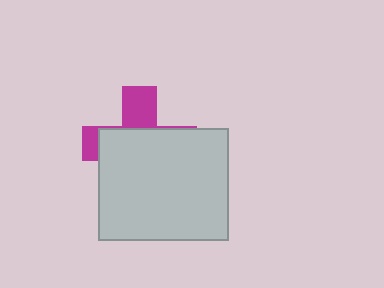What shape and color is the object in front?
The object in front is a light gray rectangle.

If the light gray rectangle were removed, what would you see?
You would see the complete magenta cross.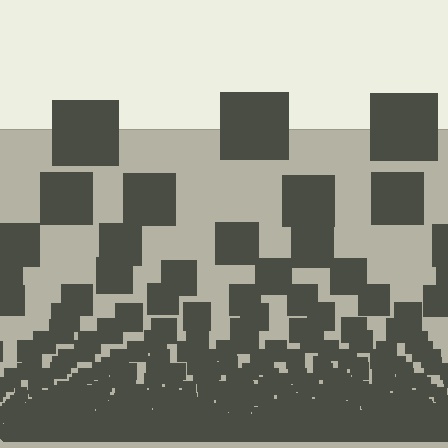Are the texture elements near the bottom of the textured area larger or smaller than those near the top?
Smaller. The gradient is inverted — elements near the bottom are smaller and denser.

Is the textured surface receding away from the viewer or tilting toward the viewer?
The surface appears to tilt toward the viewer. Texture elements get larger and sparser toward the top.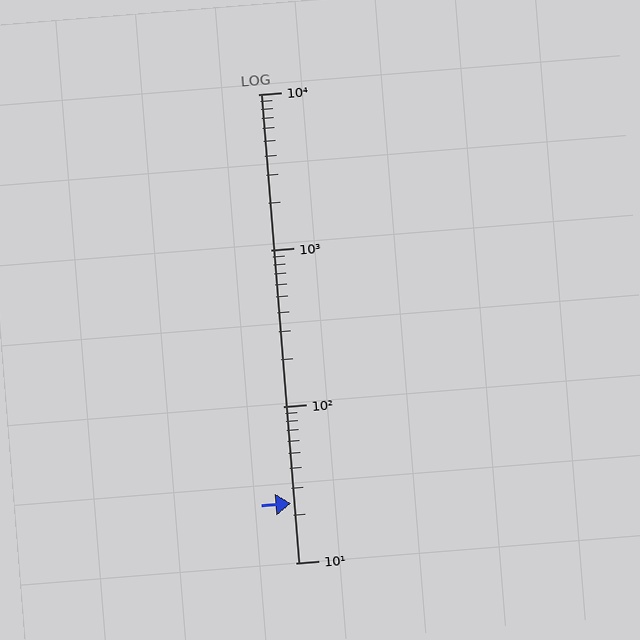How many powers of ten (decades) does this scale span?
The scale spans 3 decades, from 10 to 10000.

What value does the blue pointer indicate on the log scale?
The pointer indicates approximately 24.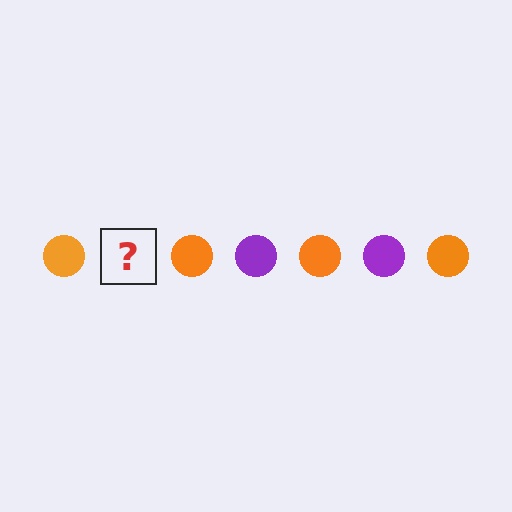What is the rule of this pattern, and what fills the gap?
The rule is that the pattern cycles through orange, purple circles. The gap should be filled with a purple circle.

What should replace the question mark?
The question mark should be replaced with a purple circle.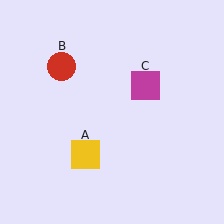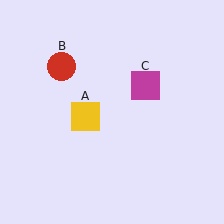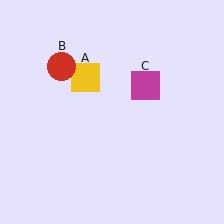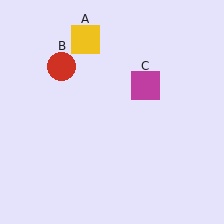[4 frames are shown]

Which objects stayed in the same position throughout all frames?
Red circle (object B) and magenta square (object C) remained stationary.